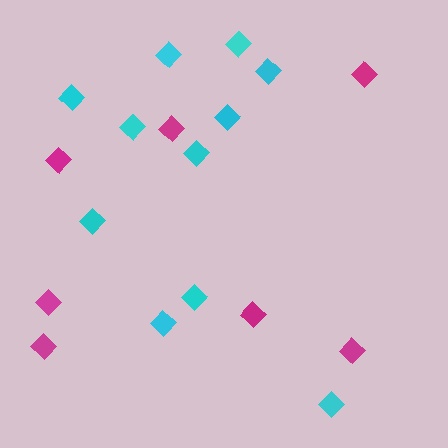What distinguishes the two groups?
There are 2 groups: one group of cyan diamonds (11) and one group of magenta diamonds (7).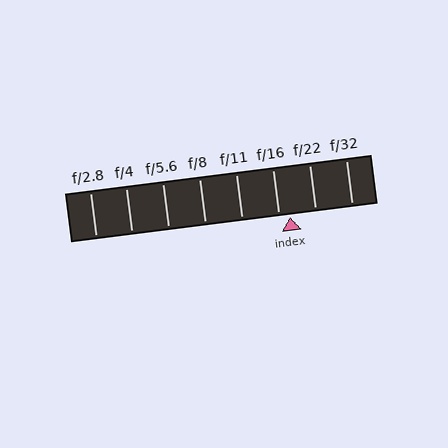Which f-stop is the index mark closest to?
The index mark is closest to f/16.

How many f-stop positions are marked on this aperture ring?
There are 8 f-stop positions marked.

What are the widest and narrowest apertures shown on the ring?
The widest aperture shown is f/2.8 and the narrowest is f/32.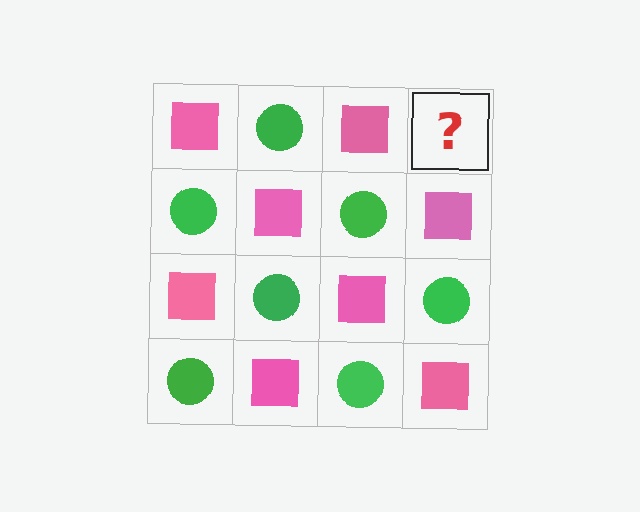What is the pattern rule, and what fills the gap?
The rule is that it alternates pink square and green circle in a checkerboard pattern. The gap should be filled with a green circle.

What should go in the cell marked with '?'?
The missing cell should contain a green circle.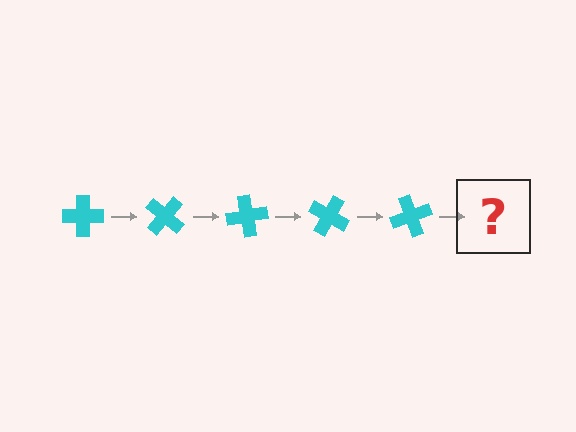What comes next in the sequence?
The next element should be a cyan cross rotated 200 degrees.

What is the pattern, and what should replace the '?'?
The pattern is that the cross rotates 40 degrees each step. The '?' should be a cyan cross rotated 200 degrees.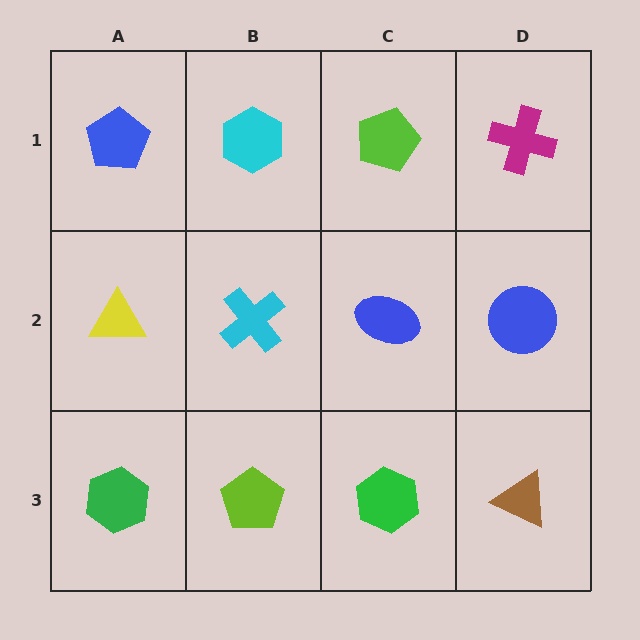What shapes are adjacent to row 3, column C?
A blue ellipse (row 2, column C), a lime pentagon (row 3, column B), a brown triangle (row 3, column D).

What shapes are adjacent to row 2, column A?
A blue pentagon (row 1, column A), a green hexagon (row 3, column A), a cyan cross (row 2, column B).